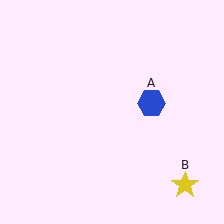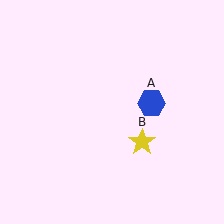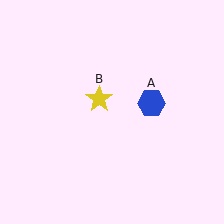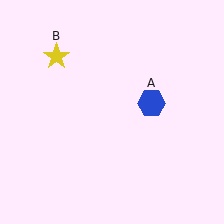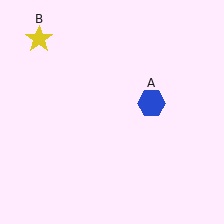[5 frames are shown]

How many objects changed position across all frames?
1 object changed position: yellow star (object B).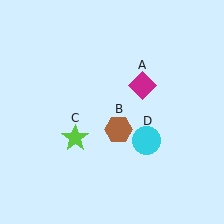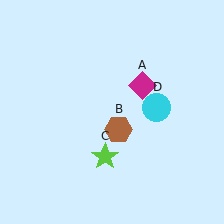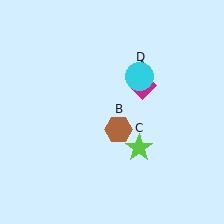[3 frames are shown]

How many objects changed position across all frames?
2 objects changed position: lime star (object C), cyan circle (object D).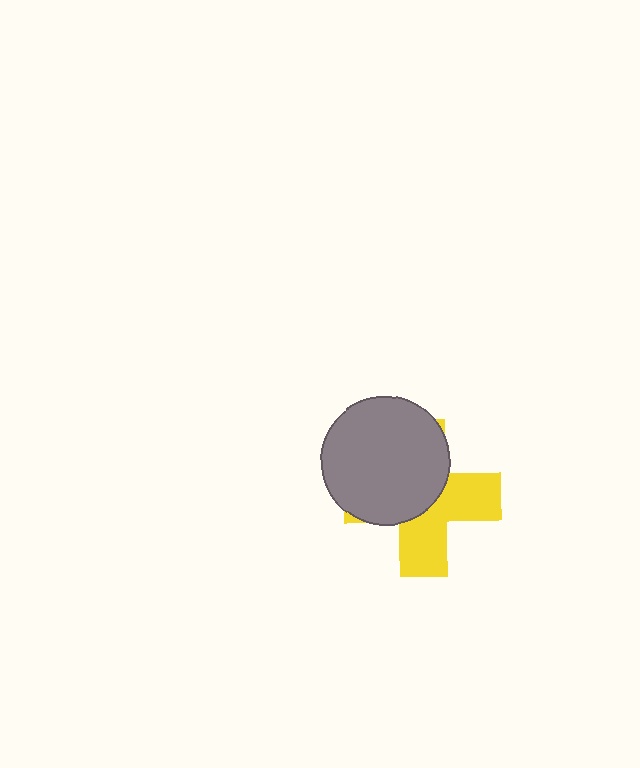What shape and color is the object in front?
The object in front is a gray circle.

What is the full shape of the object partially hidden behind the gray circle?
The partially hidden object is a yellow cross.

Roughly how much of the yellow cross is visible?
About half of it is visible (roughly 47%).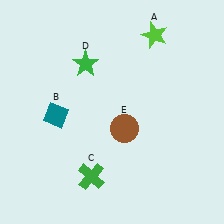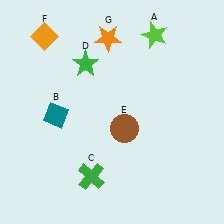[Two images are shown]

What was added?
An orange diamond (F), an orange star (G) were added in Image 2.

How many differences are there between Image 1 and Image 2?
There are 2 differences between the two images.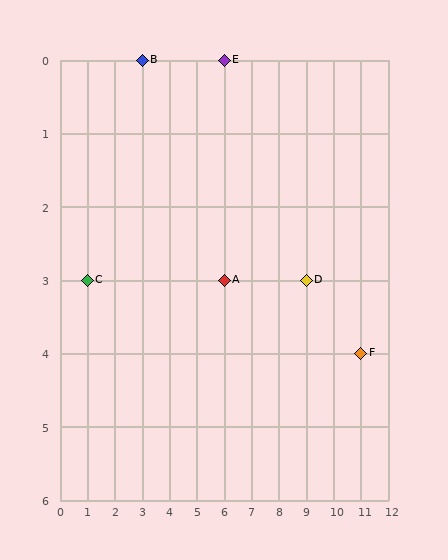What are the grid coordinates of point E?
Point E is at grid coordinates (6, 0).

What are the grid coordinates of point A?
Point A is at grid coordinates (6, 3).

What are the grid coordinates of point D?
Point D is at grid coordinates (9, 3).